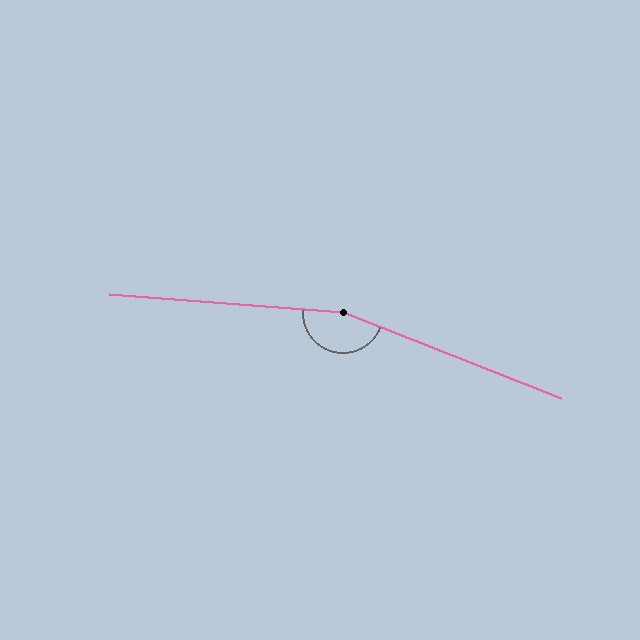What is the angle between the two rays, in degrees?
Approximately 163 degrees.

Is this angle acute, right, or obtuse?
It is obtuse.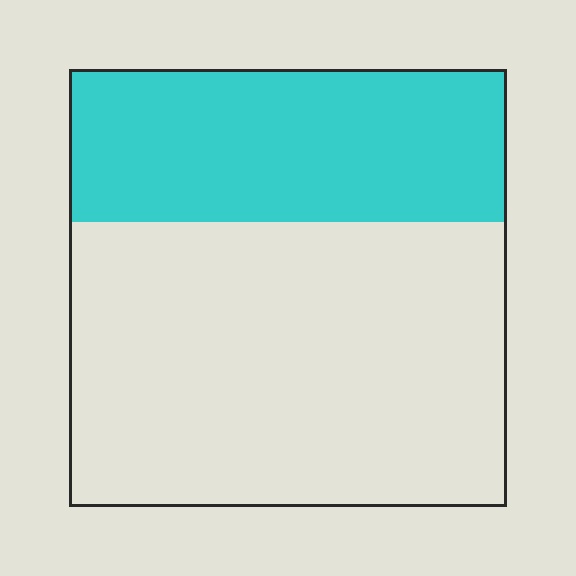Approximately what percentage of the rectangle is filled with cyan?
Approximately 35%.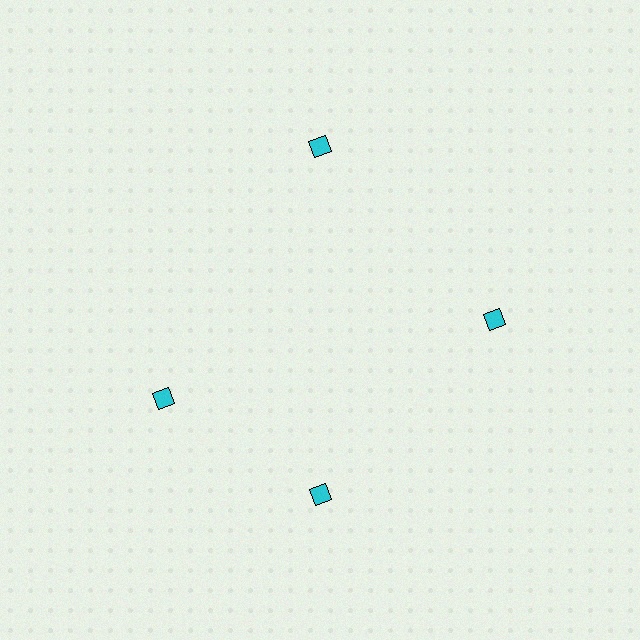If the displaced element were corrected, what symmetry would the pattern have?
It would have 4-fold rotational symmetry — the pattern would map onto itself every 90 degrees.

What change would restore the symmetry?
The symmetry would be restored by rotating it back into even spacing with its neighbors so that all 4 diamonds sit at equal angles and equal distance from the center.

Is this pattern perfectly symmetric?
No. The 4 cyan diamonds are arranged in a ring, but one element near the 9 o'clock position is rotated out of alignment along the ring, breaking the 4-fold rotational symmetry.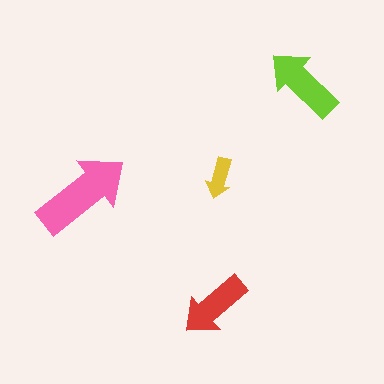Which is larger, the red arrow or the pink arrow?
The pink one.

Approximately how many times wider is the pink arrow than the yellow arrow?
About 2.5 times wider.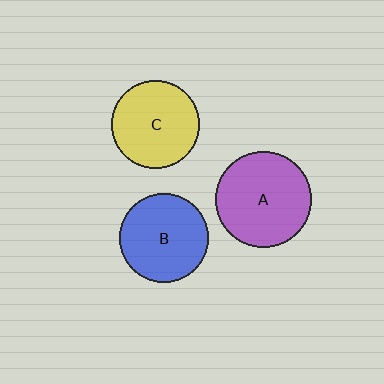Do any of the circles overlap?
No, none of the circles overlap.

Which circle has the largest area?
Circle A (purple).